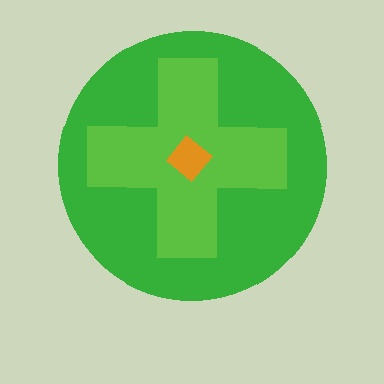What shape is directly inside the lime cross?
The orange diamond.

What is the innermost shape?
The orange diamond.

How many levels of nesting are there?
3.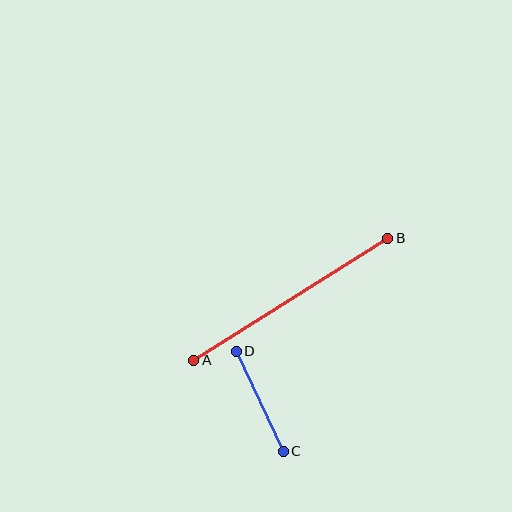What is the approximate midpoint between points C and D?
The midpoint is at approximately (260, 401) pixels.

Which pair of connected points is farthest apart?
Points A and B are farthest apart.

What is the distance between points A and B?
The distance is approximately 229 pixels.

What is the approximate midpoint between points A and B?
The midpoint is at approximately (291, 299) pixels.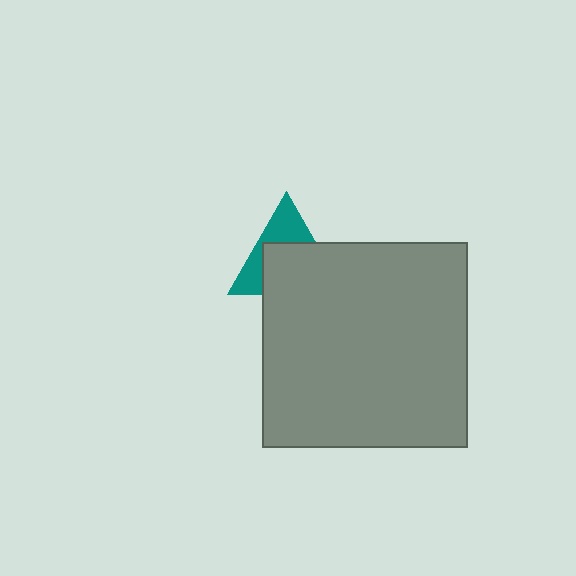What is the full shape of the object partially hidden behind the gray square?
The partially hidden object is a teal triangle.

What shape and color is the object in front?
The object in front is a gray square.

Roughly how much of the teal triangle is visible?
A small part of it is visible (roughly 40%).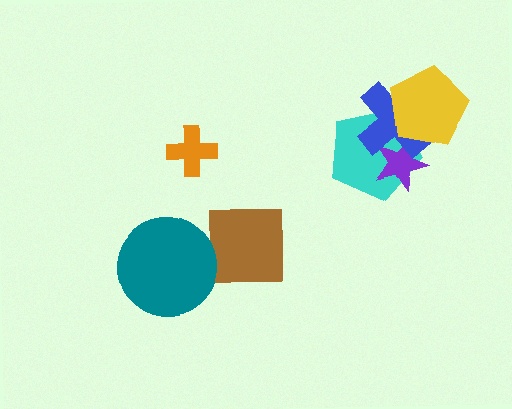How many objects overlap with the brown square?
0 objects overlap with the brown square.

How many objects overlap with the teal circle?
0 objects overlap with the teal circle.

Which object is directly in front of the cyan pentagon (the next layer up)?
The purple star is directly in front of the cyan pentagon.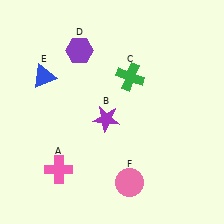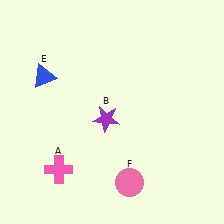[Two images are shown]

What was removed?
The green cross (C), the purple hexagon (D) were removed in Image 2.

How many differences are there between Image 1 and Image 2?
There are 2 differences between the two images.